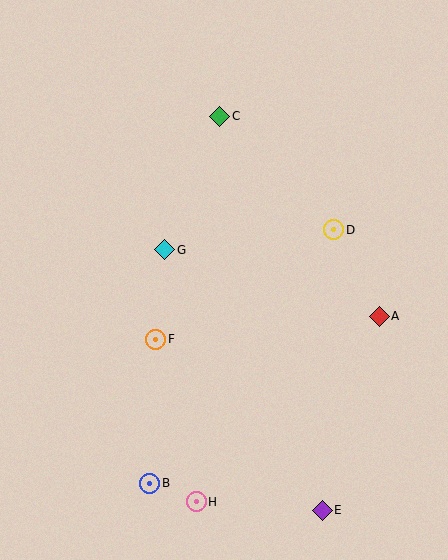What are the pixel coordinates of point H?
Point H is at (196, 502).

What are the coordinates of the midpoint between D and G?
The midpoint between D and G is at (249, 240).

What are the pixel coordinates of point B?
Point B is at (150, 483).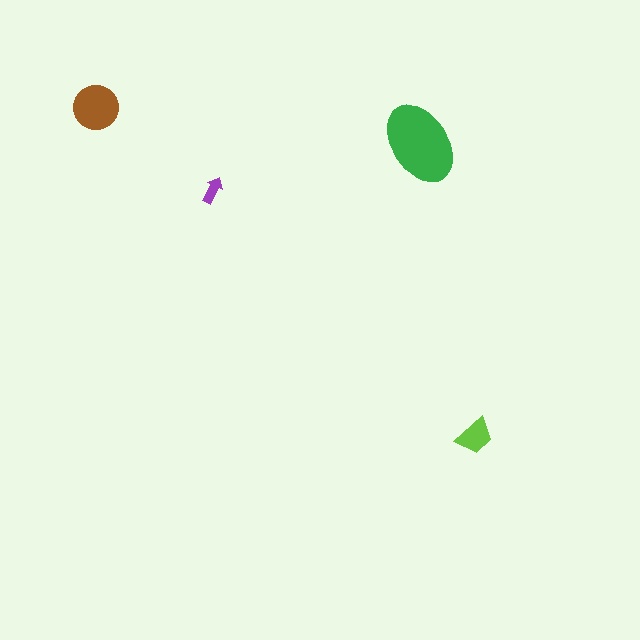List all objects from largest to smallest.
The green ellipse, the brown circle, the lime trapezoid, the purple arrow.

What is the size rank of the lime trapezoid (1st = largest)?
3rd.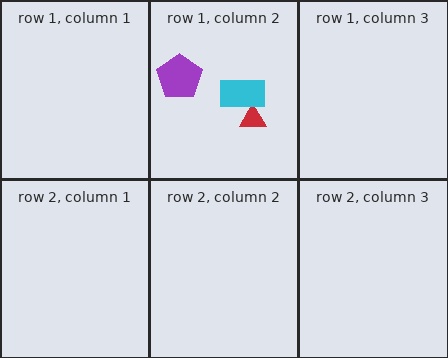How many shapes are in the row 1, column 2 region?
3.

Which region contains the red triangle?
The row 1, column 2 region.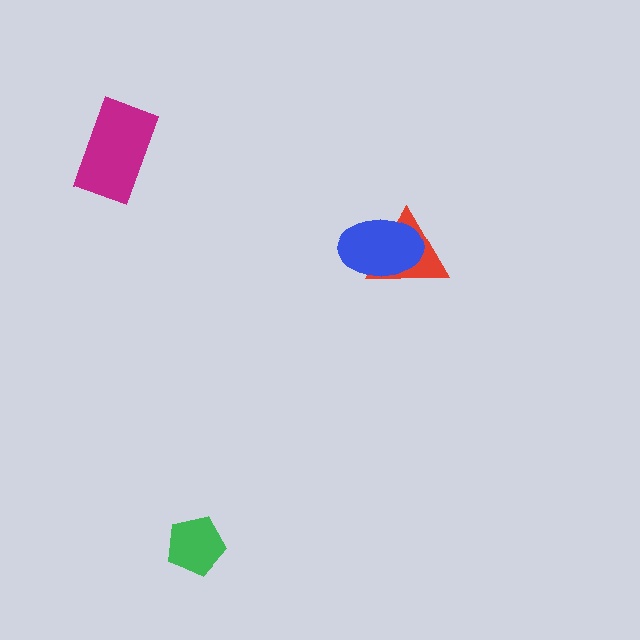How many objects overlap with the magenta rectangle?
0 objects overlap with the magenta rectangle.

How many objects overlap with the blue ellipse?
1 object overlaps with the blue ellipse.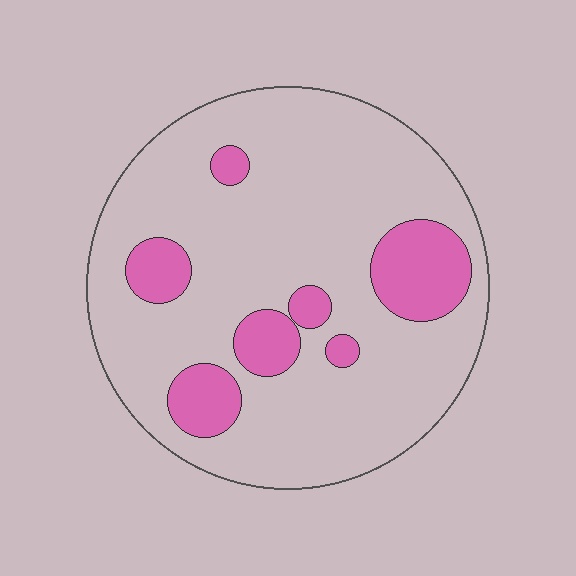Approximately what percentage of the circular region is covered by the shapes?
Approximately 20%.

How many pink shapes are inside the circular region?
7.